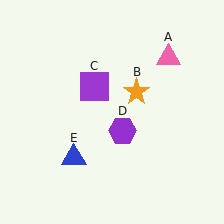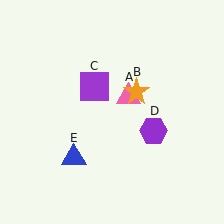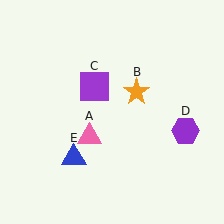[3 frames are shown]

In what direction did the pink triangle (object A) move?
The pink triangle (object A) moved down and to the left.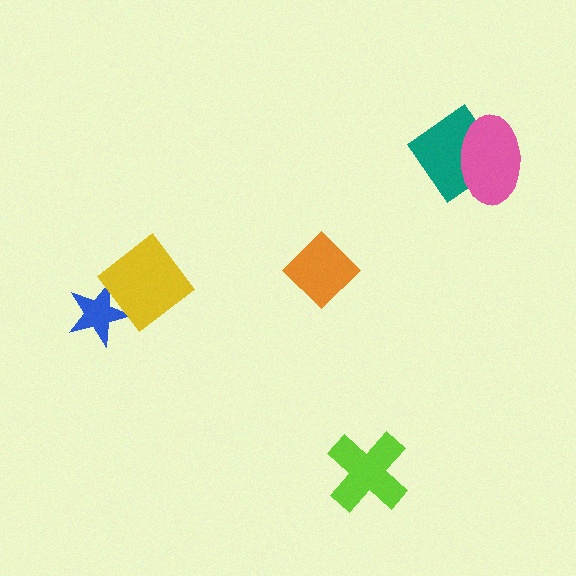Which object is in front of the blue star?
The yellow diamond is in front of the blue star.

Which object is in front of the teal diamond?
The pink ellipse is in front of the teal diamond.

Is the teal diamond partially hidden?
Yes, it is partially covered by another shape.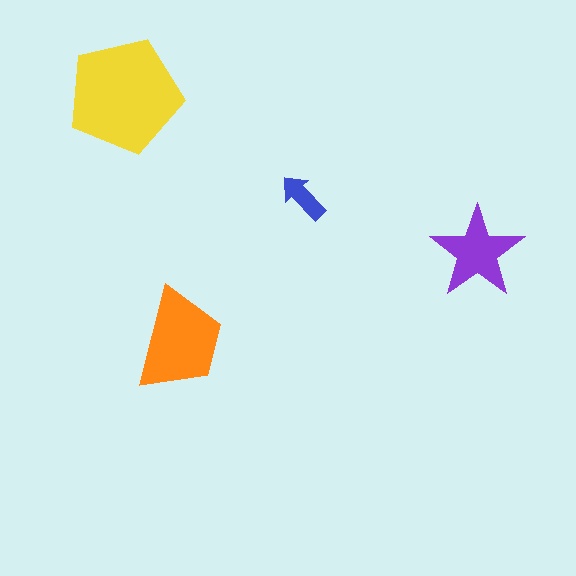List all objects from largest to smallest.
The yellow pentagon, the orange trapezoid, the purple star, the blue arrow.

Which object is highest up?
The yellow pentagon is topmost.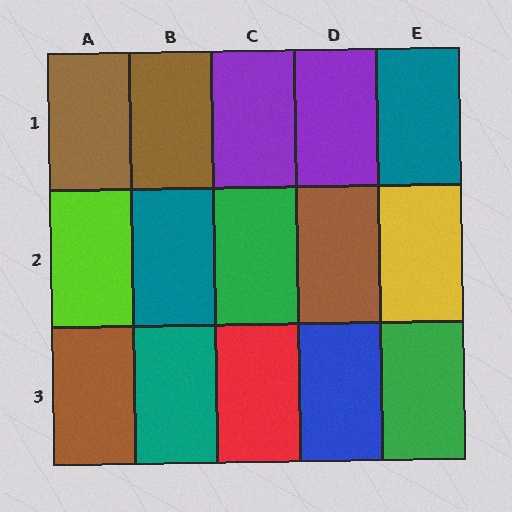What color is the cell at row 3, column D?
Blue.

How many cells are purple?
2 cells are purple.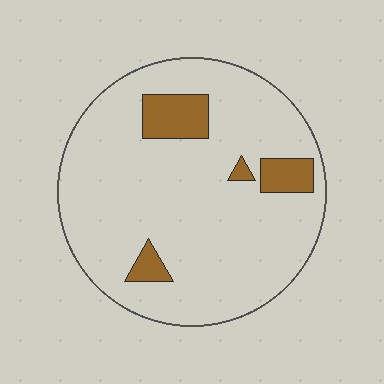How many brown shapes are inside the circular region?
4.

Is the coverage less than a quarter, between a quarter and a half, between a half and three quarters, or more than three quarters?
Less than a quarter.